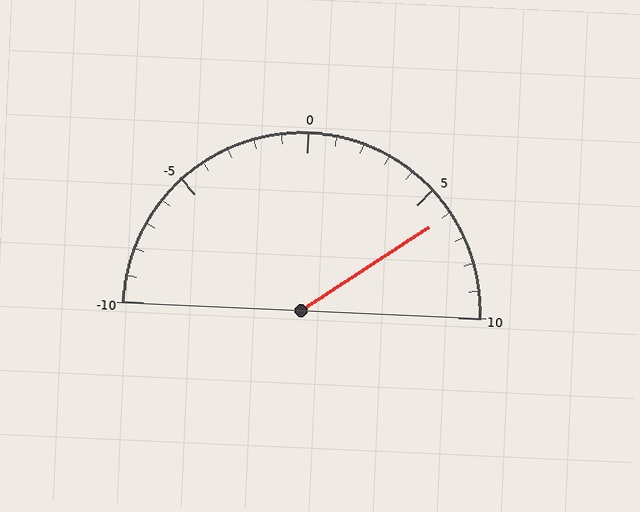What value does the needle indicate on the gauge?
The needle indicates approximately 6.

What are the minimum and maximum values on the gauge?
The gauge ranges from -10 to 10.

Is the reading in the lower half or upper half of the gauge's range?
The reading is in the upper half of the range (-10 to 10).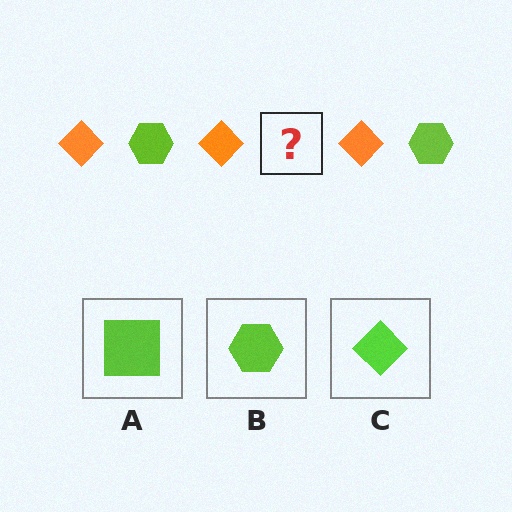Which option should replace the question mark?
Option B.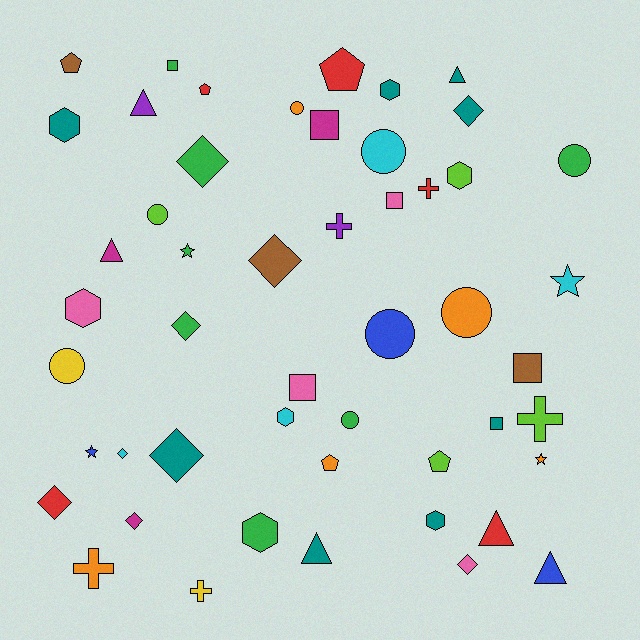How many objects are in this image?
There are 50 objects.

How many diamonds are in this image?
There are 9 diamonds.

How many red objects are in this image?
There are 5 red objects.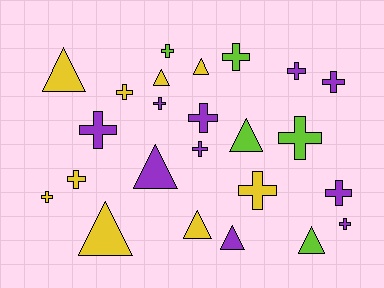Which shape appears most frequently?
Cross, with 15 objects.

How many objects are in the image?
There are 24 objects.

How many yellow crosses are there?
There are 4 yellow crosses.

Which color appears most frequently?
Purple, with 10 objects.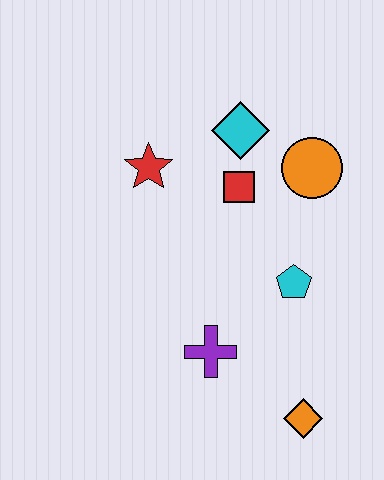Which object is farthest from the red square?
The orange diamond is farthest from the red square.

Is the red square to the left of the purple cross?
No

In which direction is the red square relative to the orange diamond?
The red square is above the orange diamond.